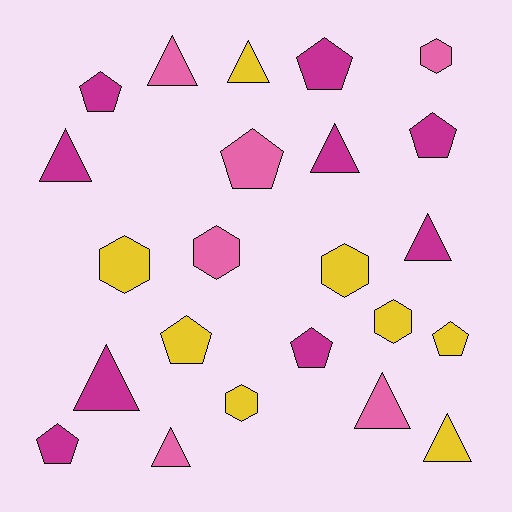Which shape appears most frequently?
Triangle, with 9 objects.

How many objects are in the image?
There are 23 objects.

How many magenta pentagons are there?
There are 5 magenta pentagons.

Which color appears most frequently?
Magenta, with 9 objects.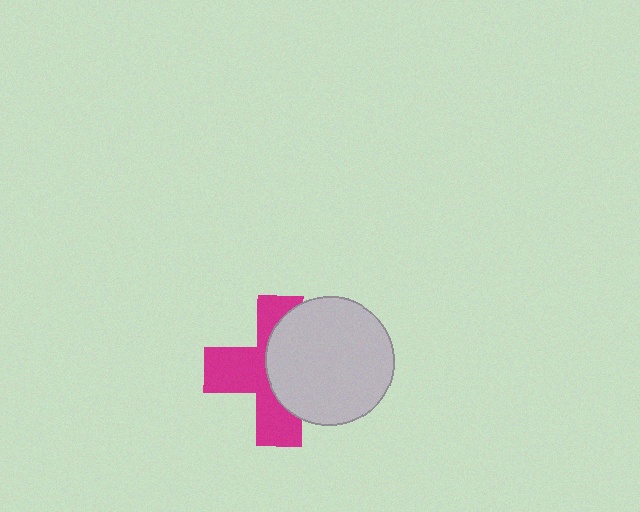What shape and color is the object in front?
The object in front is a light gray circle.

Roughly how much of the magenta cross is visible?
About half of it is visible (roughly 53%).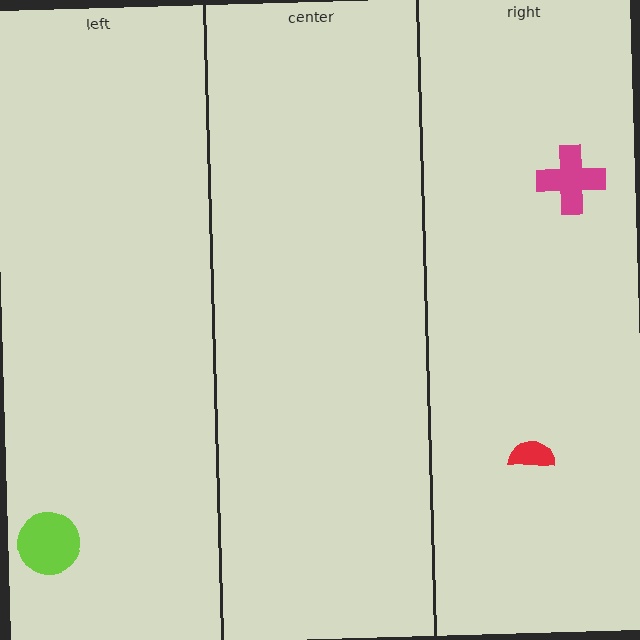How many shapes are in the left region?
1.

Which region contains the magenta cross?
The right region.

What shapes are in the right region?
The magenta cross, the red semicircle.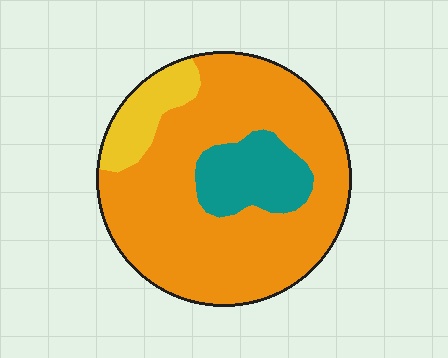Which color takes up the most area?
Orange, at roughly 75%.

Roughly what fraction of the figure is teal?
Teal covers 15% of the figure.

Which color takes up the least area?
Yellow, at roughly 10%.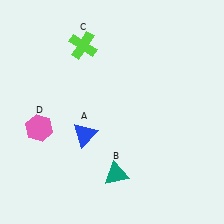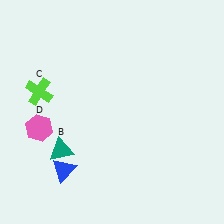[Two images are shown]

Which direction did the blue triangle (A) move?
The blue triangle (A) moved down.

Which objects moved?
The objects that moved are: the blue triangle (A), the teal triangle (B), the lime cross (C).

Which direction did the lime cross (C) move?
The lime cross (C) moved down.